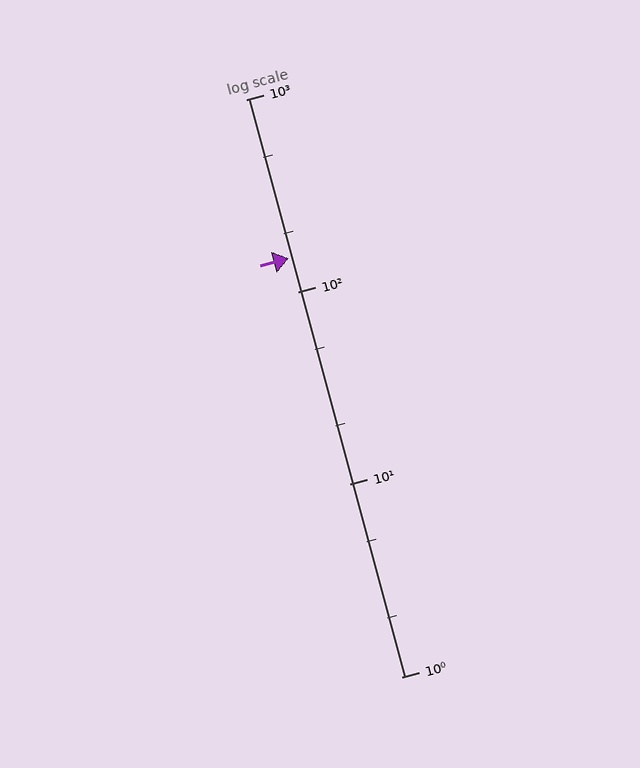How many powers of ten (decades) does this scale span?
The scale spans 3 decades, from 1 to 1000.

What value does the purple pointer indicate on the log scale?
The pointer indicates approximately 150.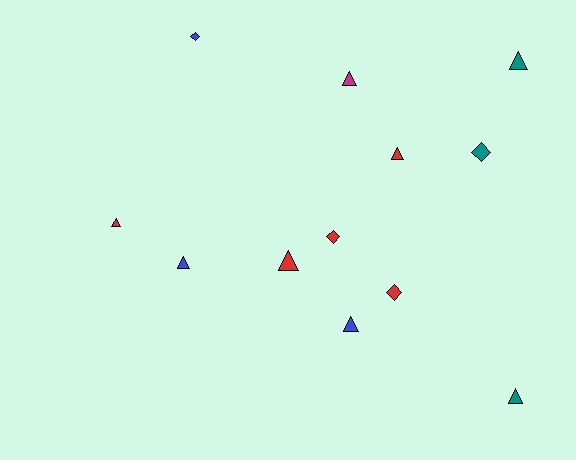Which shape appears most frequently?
Triangle, with 8 objects.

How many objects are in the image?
There are 12 objects.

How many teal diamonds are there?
There is 1 teal diamond.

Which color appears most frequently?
Red, with 5 objects.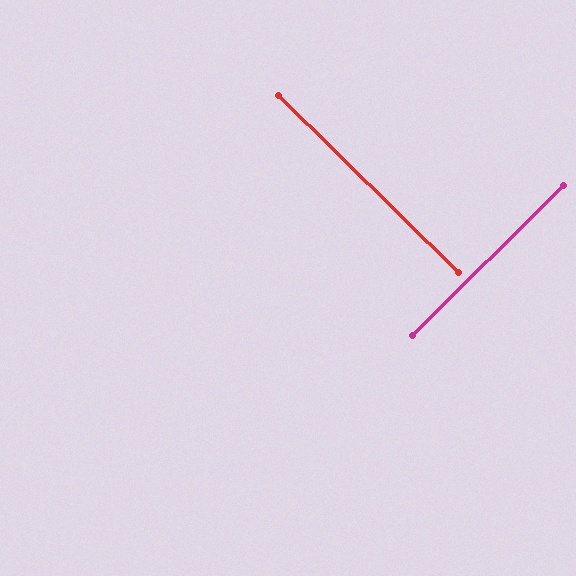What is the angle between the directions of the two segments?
Approximately 90 degrees.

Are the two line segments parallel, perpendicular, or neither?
Perpendicular — they meet at approximately 90°.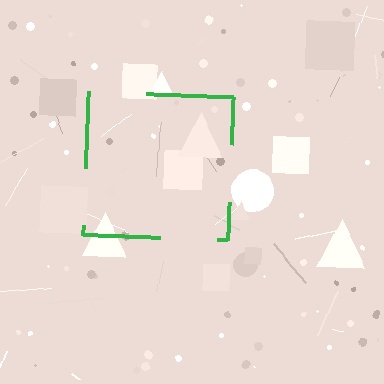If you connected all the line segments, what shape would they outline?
They would outline a square.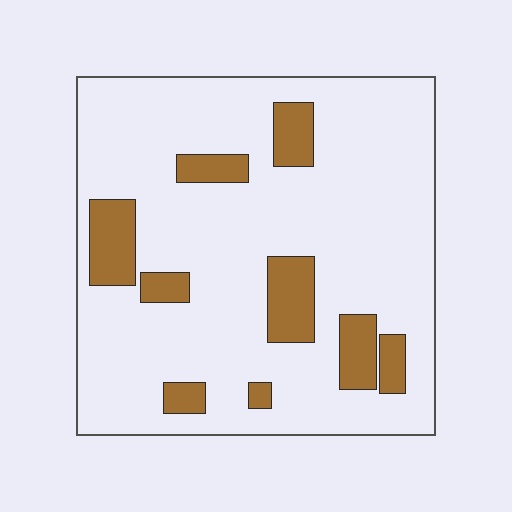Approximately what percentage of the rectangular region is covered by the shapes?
Approximately 15%.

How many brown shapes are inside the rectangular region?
9.